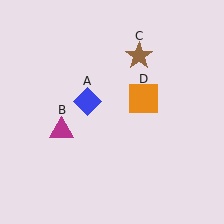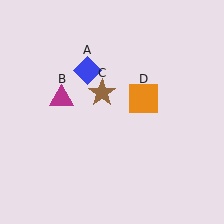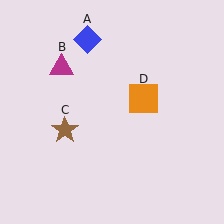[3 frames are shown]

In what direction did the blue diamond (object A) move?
The blue diamond (object A) moved up.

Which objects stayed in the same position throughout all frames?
Orange square (object D) remained stationary.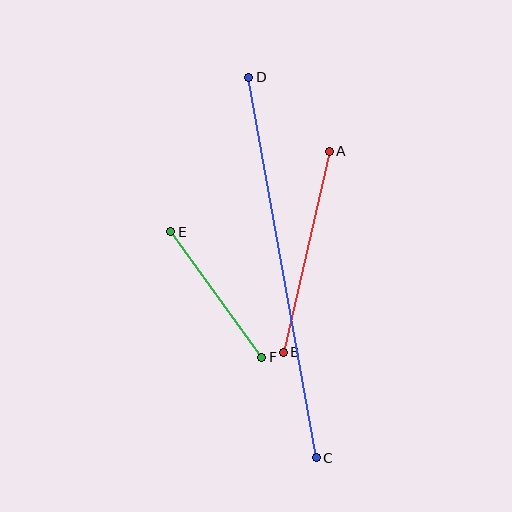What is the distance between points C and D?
The distance is approximately 386 pixels.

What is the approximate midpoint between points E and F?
The midpoint is at approximately (216, 295) pixels.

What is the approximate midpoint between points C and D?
The midpoint is at approximately (283, 268) pixels.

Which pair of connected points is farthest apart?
Points C and D are farthest apart.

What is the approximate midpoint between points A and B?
The midpoint is at approximately (306, 252) pixels.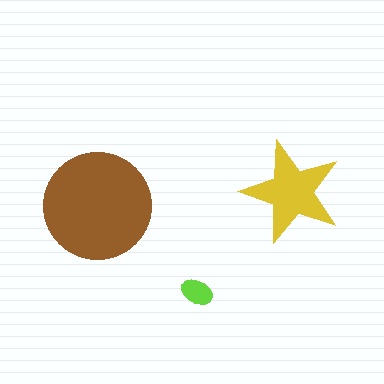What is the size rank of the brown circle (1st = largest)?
1st.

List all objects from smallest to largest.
The lime ellipse, the yellow star, the brown circle.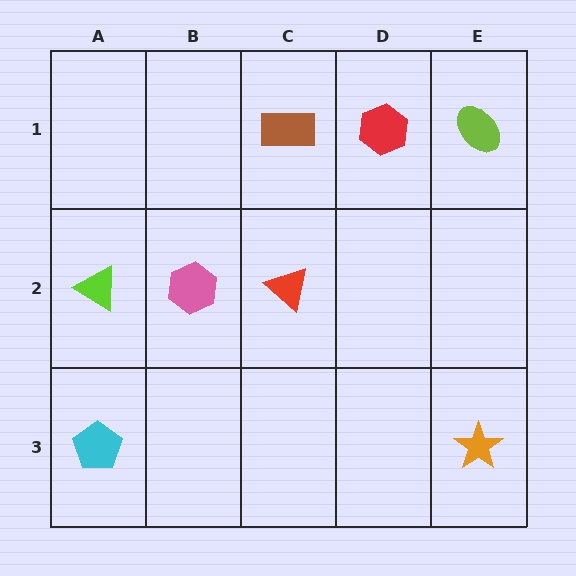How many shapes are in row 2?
3 shapes.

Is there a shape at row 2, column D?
No, that cell is empty.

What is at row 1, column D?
A red hexagon.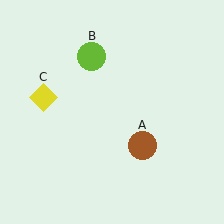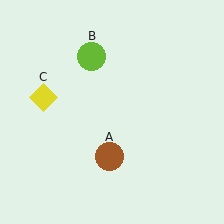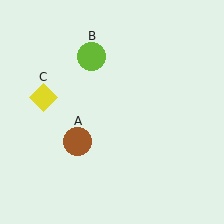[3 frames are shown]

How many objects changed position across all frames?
1 object changed position: brown circle (object A).